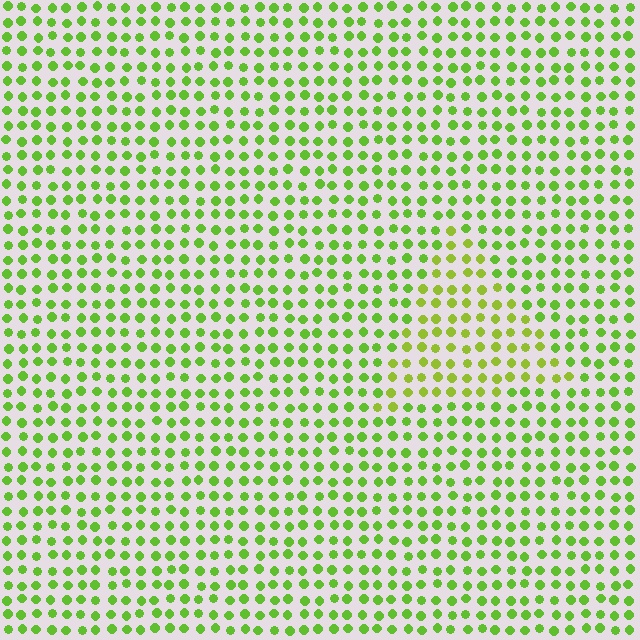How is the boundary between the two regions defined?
The boundary is defined purely by a slight shift in hue (about 21 degrees). Spacing, size, and orientation are identical on both sides.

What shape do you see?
I see a triangle.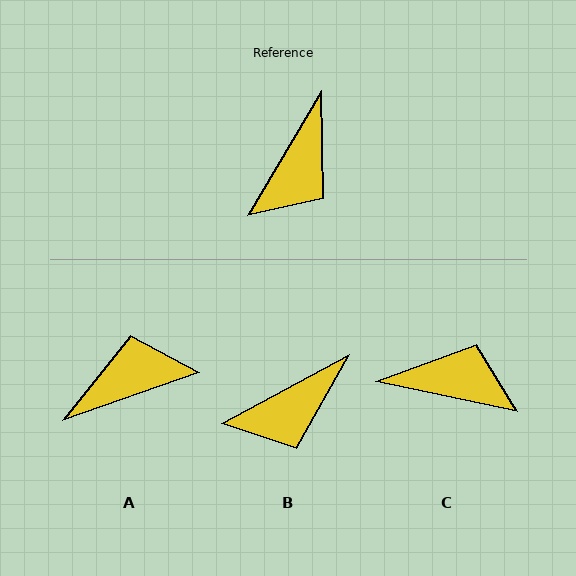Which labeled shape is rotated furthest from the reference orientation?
A, about 140 degrees away.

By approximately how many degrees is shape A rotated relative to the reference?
Approximately 140 degrees counter-clockwise.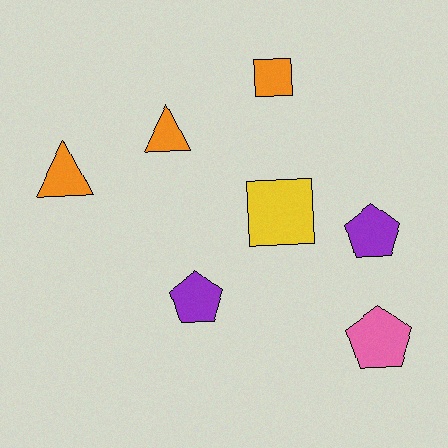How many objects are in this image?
There are 7 objects.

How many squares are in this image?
There are 2 squares.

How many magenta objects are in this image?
There are no magenta objects.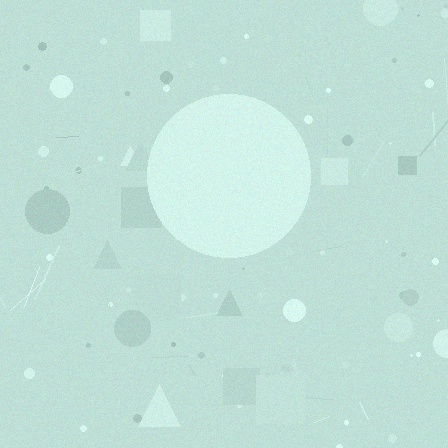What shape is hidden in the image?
A circle is hidden in the image.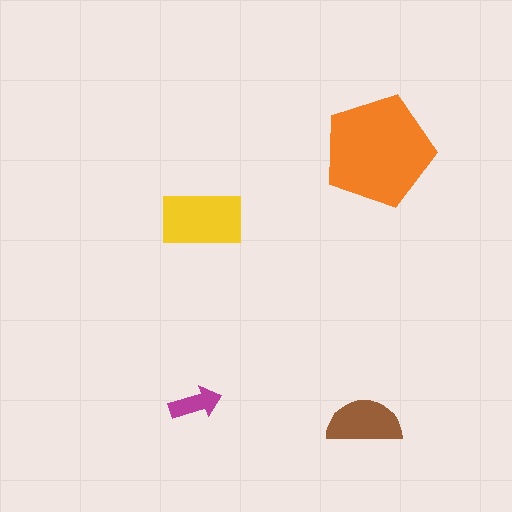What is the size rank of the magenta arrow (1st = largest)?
4th.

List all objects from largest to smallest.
The orange pentagon, the yellow rectangle, the brown semicircle, the magenta arrow.